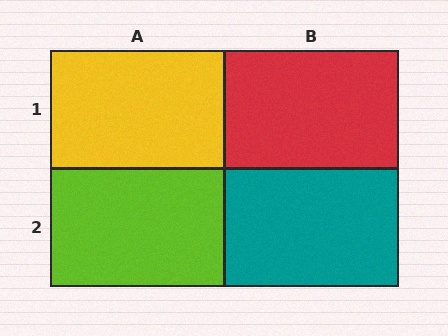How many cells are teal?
1 cell is teal.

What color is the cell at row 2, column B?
Teal.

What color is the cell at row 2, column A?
Lime.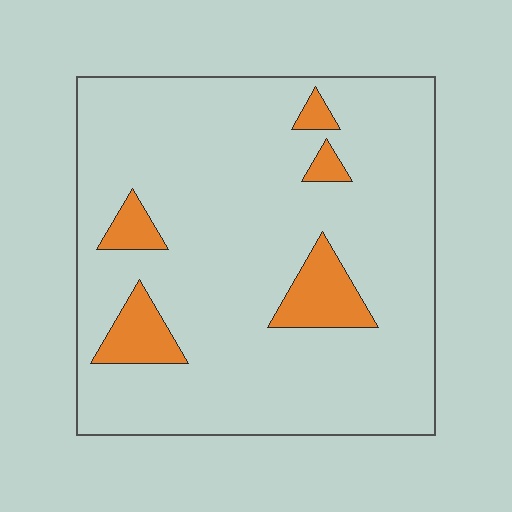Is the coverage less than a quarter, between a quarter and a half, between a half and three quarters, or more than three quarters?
Less than a quarter.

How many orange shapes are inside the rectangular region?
5.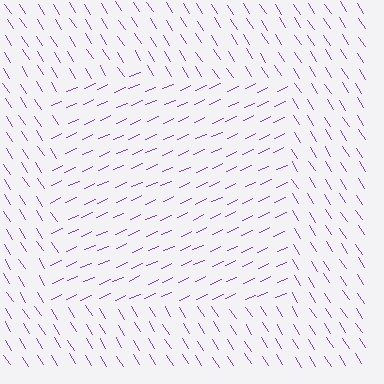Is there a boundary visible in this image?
Yes, there is a texture boundary formed by a change in line orientation.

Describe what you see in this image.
The image is filled with small purple line segments. A rectangle region in the image has lines oriented differently from the surrounding lines, creating a visible texture boundary.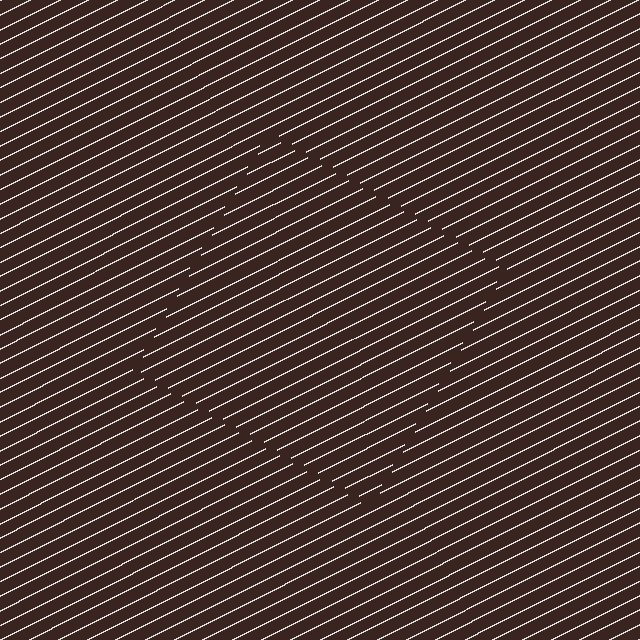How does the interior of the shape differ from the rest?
The interior of the shape contains the same grating, shifted by half a period — the contour is defined by the phase discontinuity where line-ends from the inner and outer gratings abut.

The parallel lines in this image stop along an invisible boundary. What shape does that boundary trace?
An illusory square. The interior of the shape contains the same grating, shifted by half a period — the contour is defined by the phase discontinuity where line-ends from the inner and outer gratings abut.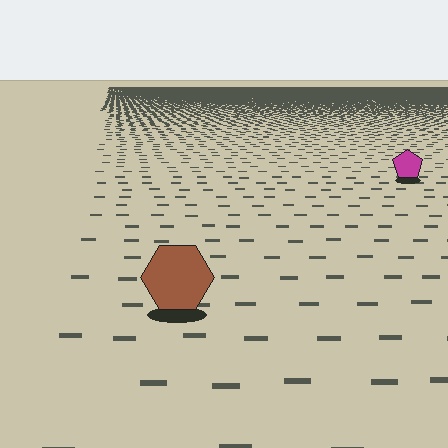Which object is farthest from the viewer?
The magenta pentagon is farthest from the viewer. It appears smaller and the ground texture around it is denser.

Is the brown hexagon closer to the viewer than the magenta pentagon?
Yes. The brown hexagon is closer — you can tell from the texture gradient: the ground texture is coarser near it.